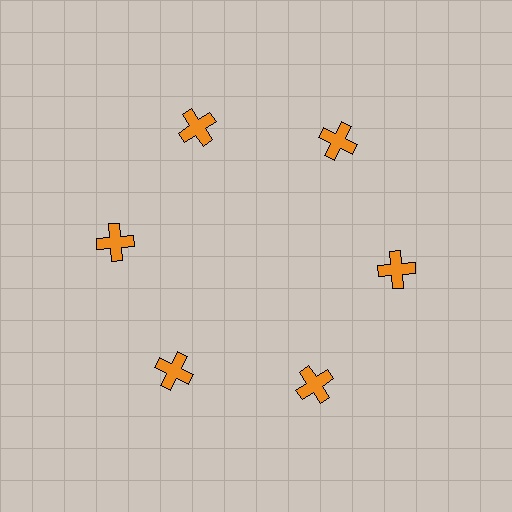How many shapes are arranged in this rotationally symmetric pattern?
There are 6 shapes, arranged in 6 groups of 1.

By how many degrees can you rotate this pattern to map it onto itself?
The pattern maps onto itself every 60 degrees of rotation.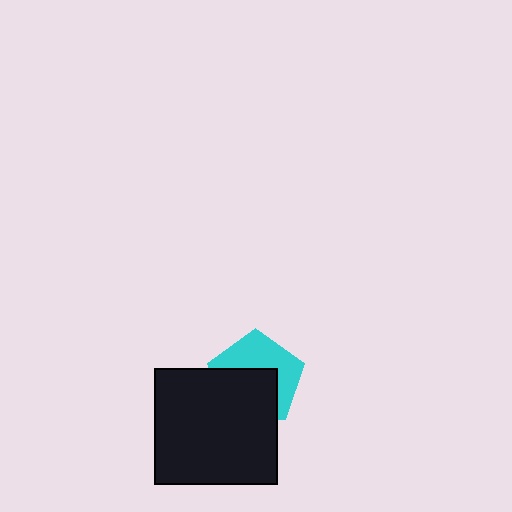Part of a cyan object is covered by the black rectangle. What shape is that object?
It is a pentagon.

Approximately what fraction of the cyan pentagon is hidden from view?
Roughly 51% of the cyan pentagon is hidden behind the black rectangle.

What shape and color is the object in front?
The object in front is a black rectangle.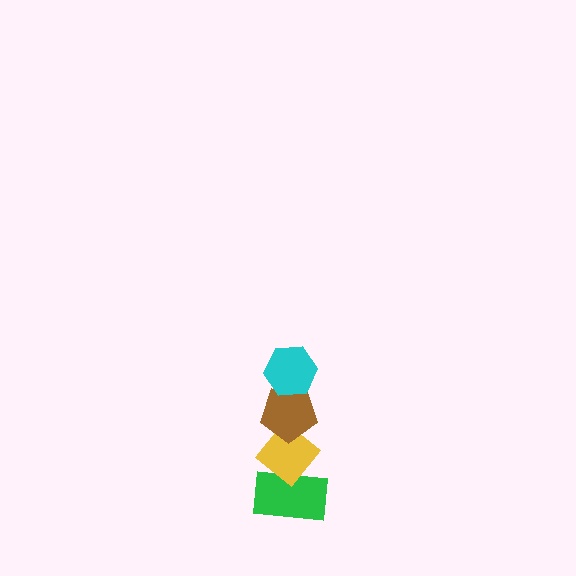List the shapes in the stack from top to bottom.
From top to bottom: the cyan hexagon, the brown pentagon, the yellow diamond, the green rectangle.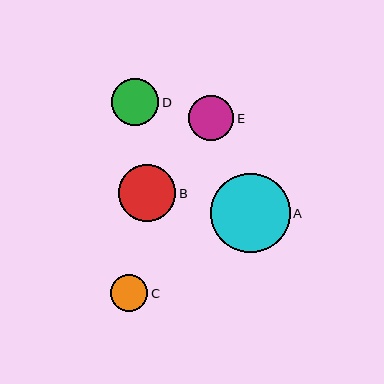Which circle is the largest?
Circle A is the largest with a size of approximately 79 pixels.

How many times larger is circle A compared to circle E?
Circle A is approximately 1.8 times the size of circle E.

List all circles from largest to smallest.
From largest to smallest: A, B, D, E, C.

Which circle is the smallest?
Circle C is the smallest with a size of approximately 37 pixels.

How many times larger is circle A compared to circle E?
Circle A is approximately 1.8 times the size of circle E.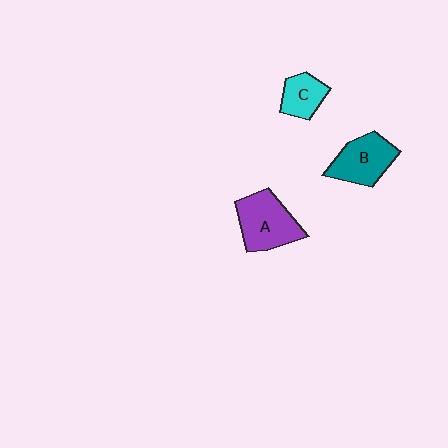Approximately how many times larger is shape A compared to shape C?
Approximately 1.8 times.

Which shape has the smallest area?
Shape C (cyan).